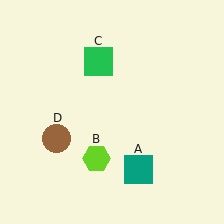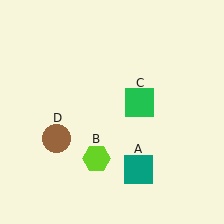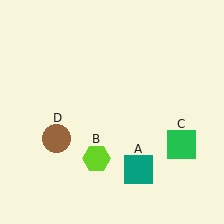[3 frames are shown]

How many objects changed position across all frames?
1 object changed position: green square (object C).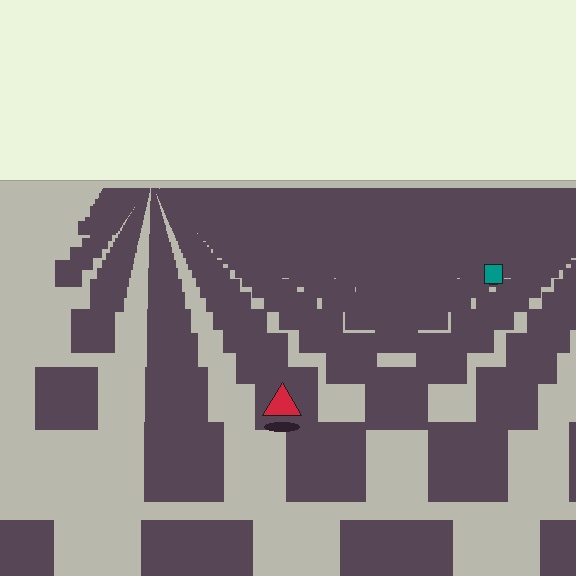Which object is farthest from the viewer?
The teal square is farthest from the viewer. It appears smaller and the ground texture around it is denser.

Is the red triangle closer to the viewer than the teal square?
Yes. The red triangle is closer — you can tell from the texture gradient: the ground texture is coarser near it.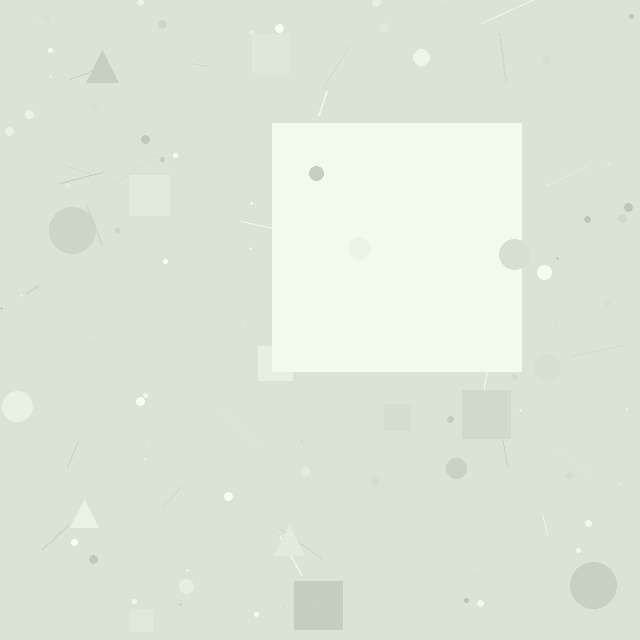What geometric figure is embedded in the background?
A square is embedded in the background.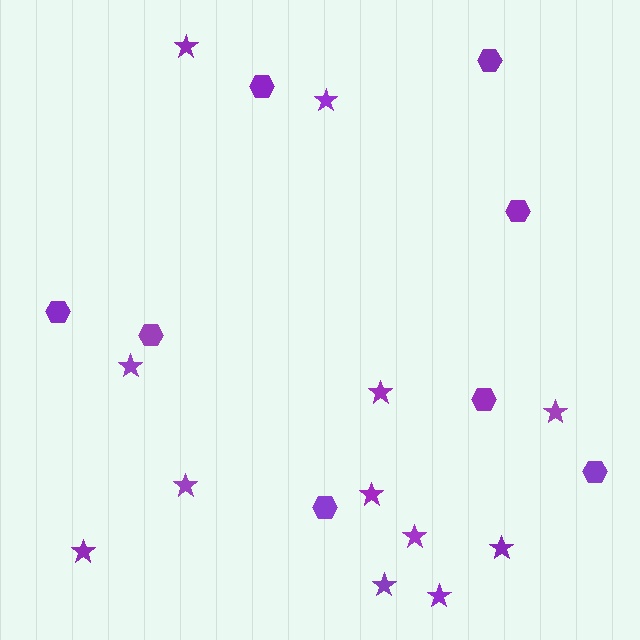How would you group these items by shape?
There are 2 groups: one group of stars (12) and one group of hexagons (8).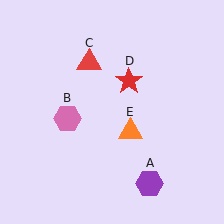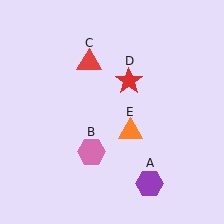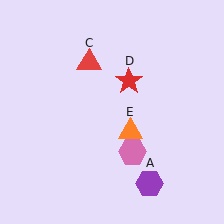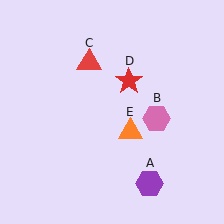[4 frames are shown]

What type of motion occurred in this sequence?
The pink hexagon (object B) rotated counterclockwise around the center of the scene.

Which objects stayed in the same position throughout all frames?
Purple hexagon (object A) and red triangle (object C) and red star (object D) and orange triangle (object E) remained stationary.